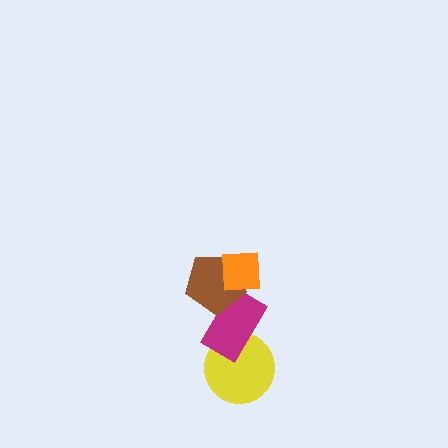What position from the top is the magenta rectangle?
The magenta rectangle is 3rd from the top.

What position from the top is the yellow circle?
The yellow circle is 4th from the top.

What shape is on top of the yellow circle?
The magenta rectangle is on top of the yellow circle.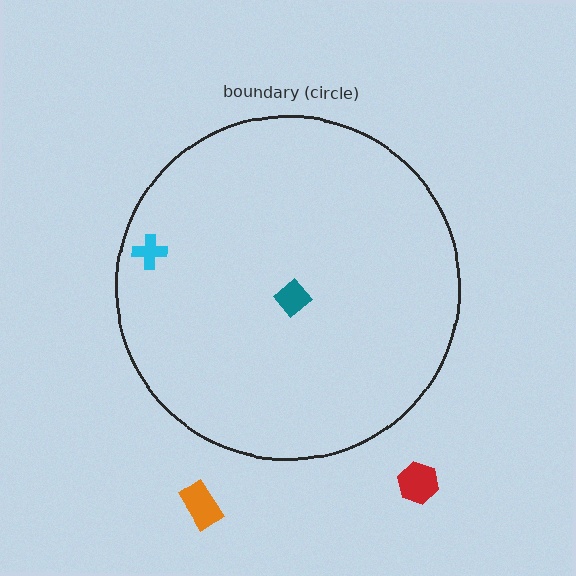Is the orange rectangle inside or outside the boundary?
Outside.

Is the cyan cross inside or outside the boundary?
Inside.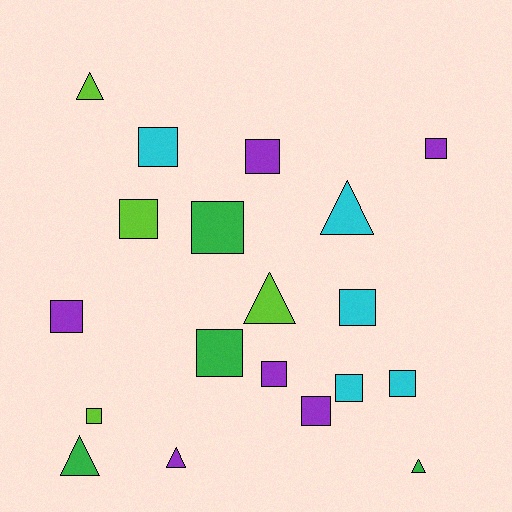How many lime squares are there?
There are 2 lime squares.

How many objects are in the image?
There are 19 objects.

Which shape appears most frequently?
Square, with 13 objects.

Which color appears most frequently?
Purple, with 6 objects.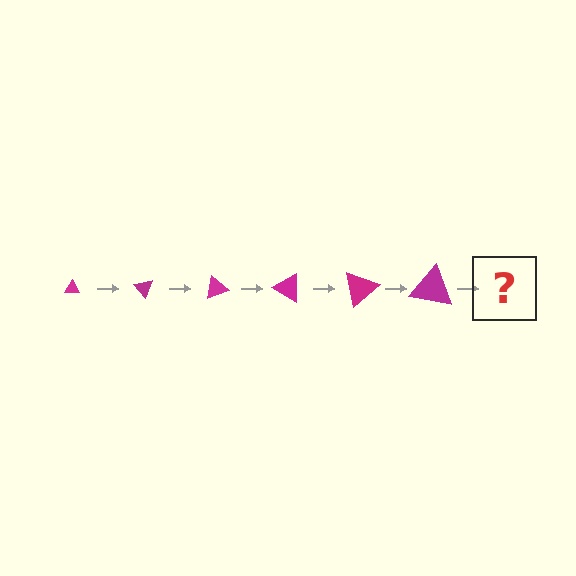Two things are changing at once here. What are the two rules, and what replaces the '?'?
The two rules are that the triangle grows larger each step and it rotates 50 degrees each step. The '?' should be a triangle, larger than the previous one and rotated 300 degrees from the start.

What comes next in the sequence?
The next element should be a triangle, larger than the previous one and rotated 300 degrees from the start.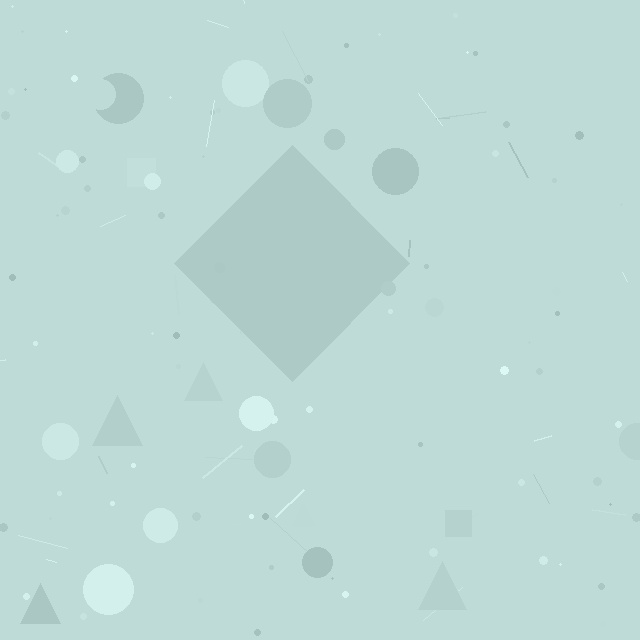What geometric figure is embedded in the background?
A diamond is embedded in the background.